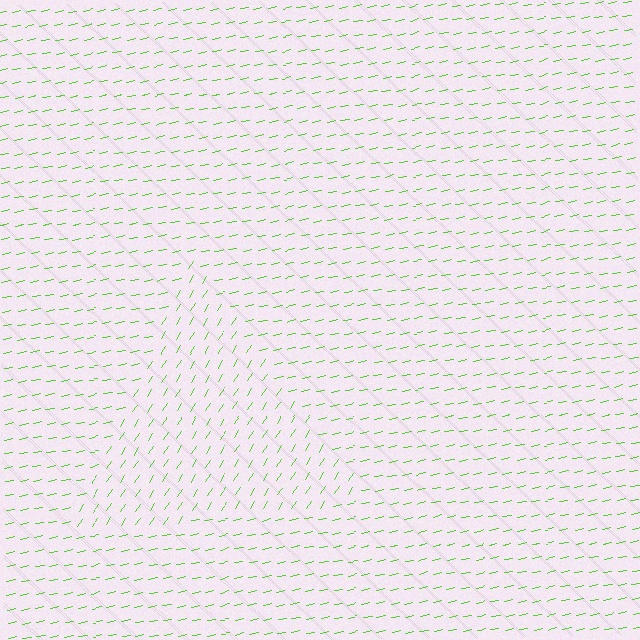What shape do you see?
I see a triangle.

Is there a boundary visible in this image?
Yes, there is a texture boundary formed by a change in line orientation.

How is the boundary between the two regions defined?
The boundary is defined purely by a change in line orientation (approximately 45 degrees difference). All lines are the same color and thickness.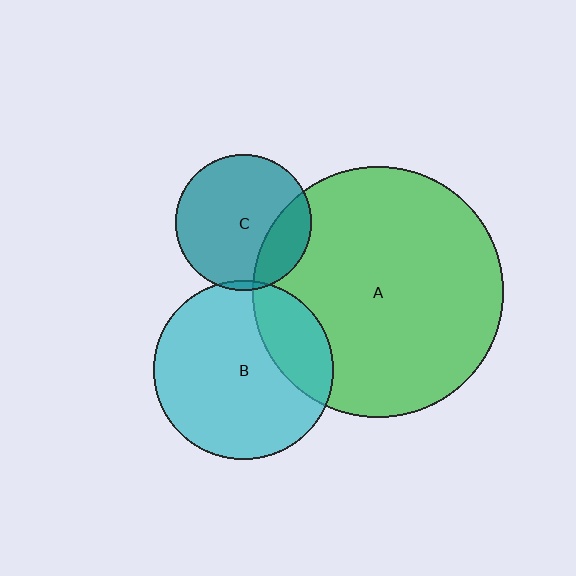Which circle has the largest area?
Circle A (green).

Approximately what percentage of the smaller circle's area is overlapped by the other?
Approximately 5%.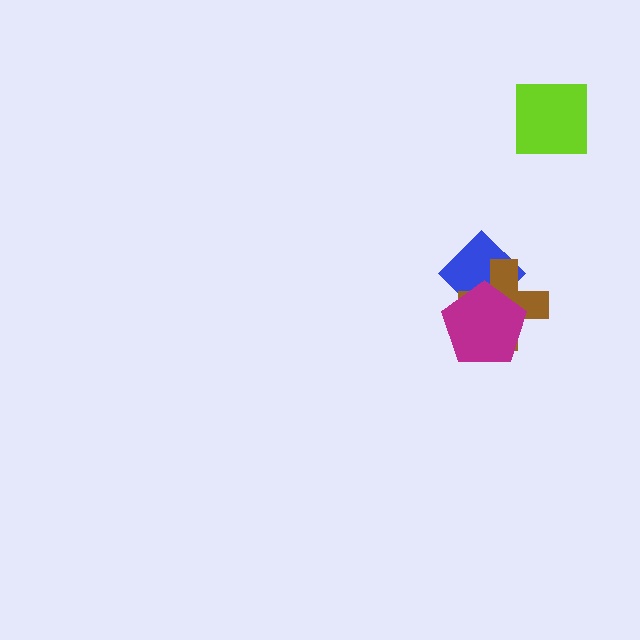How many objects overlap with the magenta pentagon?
2 objects overlap with the magenta pentagon.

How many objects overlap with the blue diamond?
2 objects overlap with the blue diamond.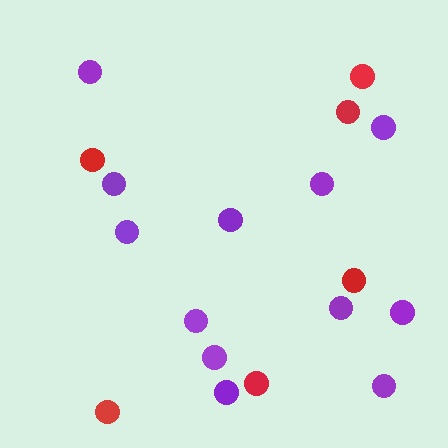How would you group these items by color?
There are 2 groups: one group of purple circles (12) and one group of red circles (6).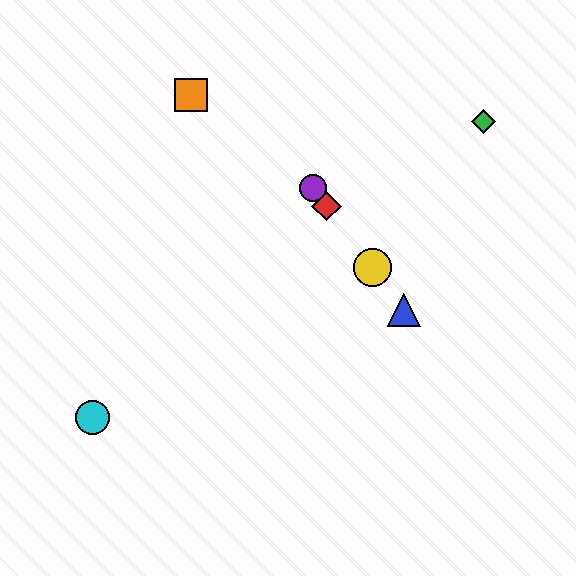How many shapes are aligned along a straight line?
4 shapes (the red diamond, the blue triangle, the yellow circle, the purple circle) are aligned along a straight line.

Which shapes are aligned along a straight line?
The red diamond, the blue triangle, the yellow circle, the purple circle are aligned along a straight line.